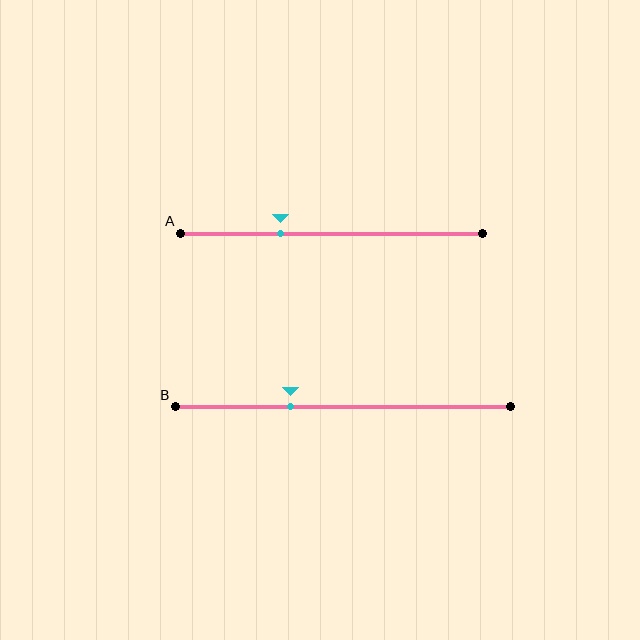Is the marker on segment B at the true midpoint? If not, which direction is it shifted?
No, the marker on segment B is shifted to the left by about 16% of the segment length.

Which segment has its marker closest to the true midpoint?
Segment B has its marker closest to the true midpoint.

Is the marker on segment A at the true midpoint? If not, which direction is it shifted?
No, the marker on segment A is shifted to the left by about 17% of the segment length.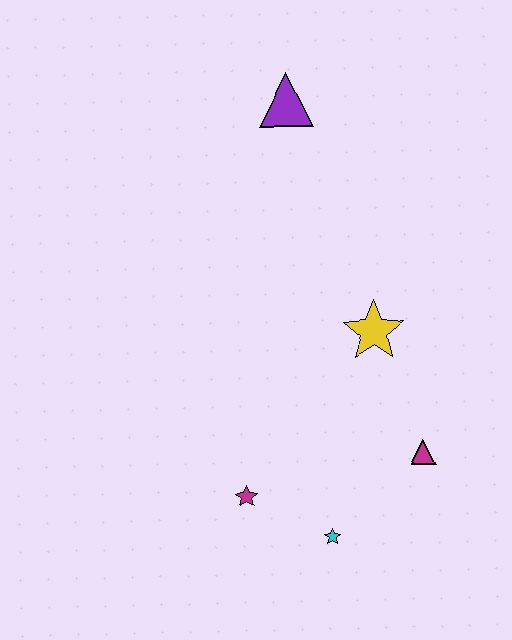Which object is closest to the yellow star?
The magenta triangle is closest to the yellow star.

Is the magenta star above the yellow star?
No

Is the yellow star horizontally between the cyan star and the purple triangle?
No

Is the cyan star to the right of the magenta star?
Yes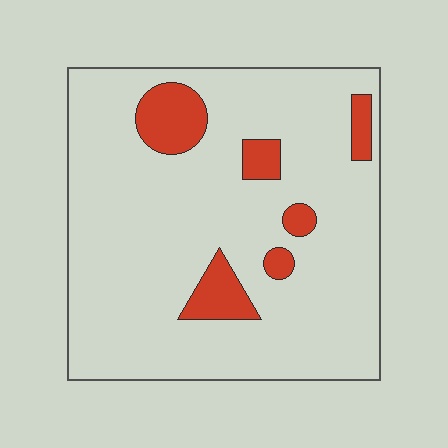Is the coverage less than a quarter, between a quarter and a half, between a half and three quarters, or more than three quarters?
Less than a quarter.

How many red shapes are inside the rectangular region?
6.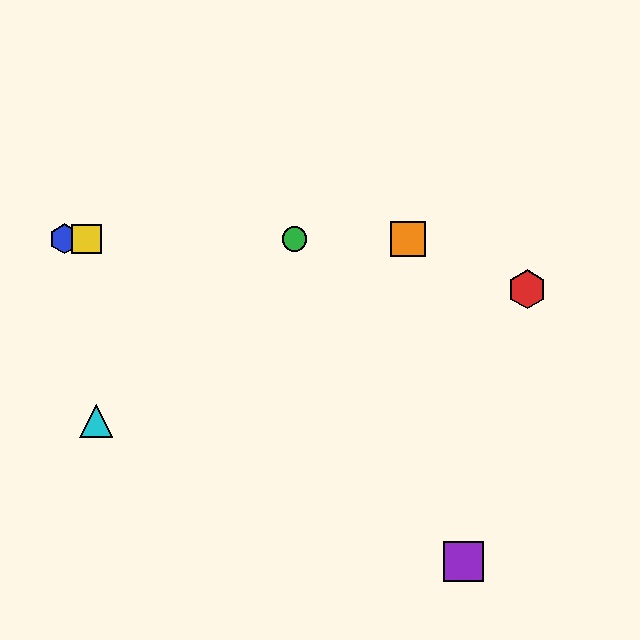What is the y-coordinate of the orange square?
The orange square is at y≈239.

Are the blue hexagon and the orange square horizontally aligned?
Yes, both are at y≈239.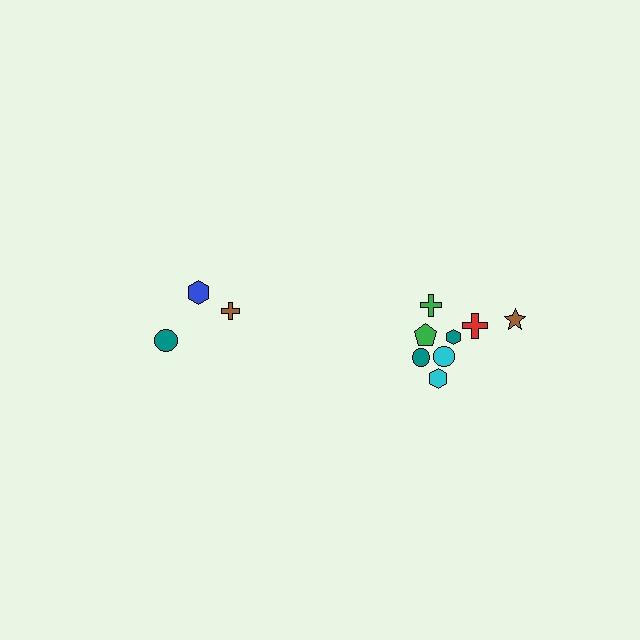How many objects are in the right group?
There are 8 objects.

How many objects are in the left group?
There are 3 objects.